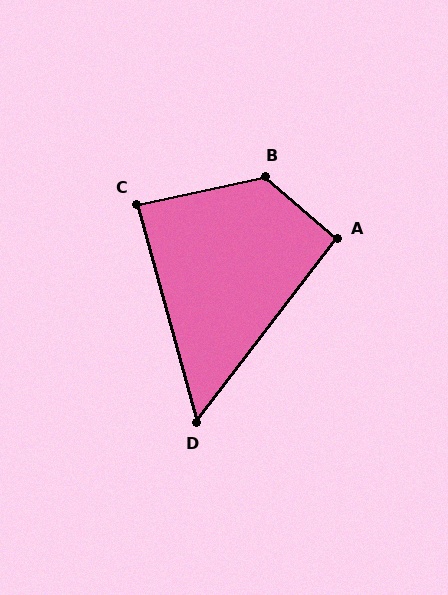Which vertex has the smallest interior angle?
D, at approximately 53 degrees.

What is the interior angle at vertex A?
Approximately 93 degrees (approximately right).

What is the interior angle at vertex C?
Approximately 87 degrees (approximately right).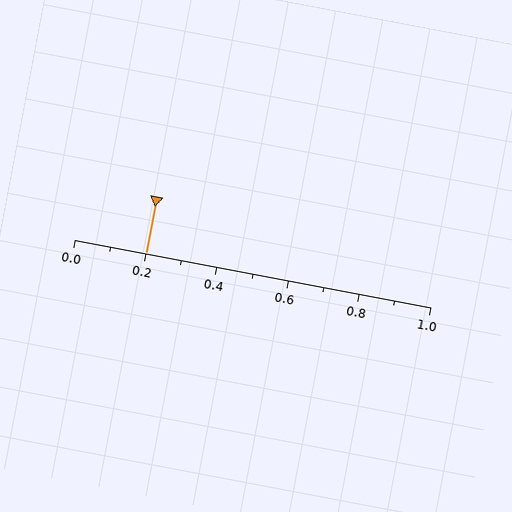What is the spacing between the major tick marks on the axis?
The major ticks are spaced 0.2 apart.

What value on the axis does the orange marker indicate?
The marker indicates approximately 0.2.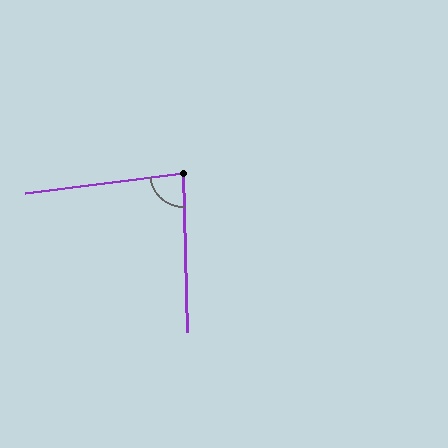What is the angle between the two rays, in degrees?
Approximately 84 degrees.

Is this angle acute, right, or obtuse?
It is acute.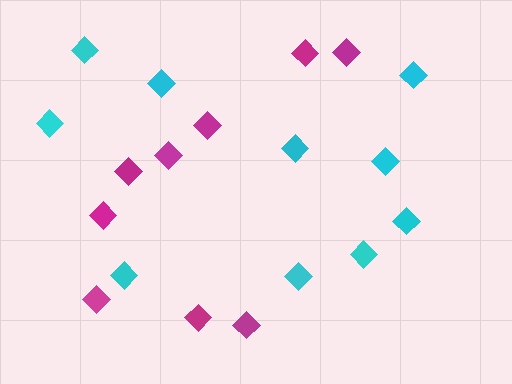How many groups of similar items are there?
There are 2 groups: one group of cyan diamonds (10) and one group of magenta diamonds (9).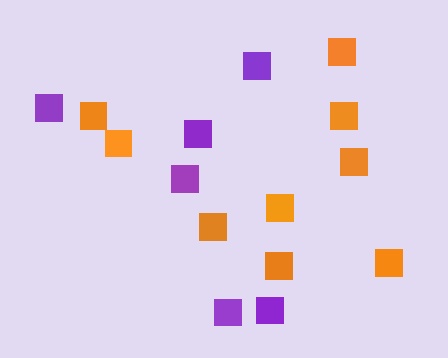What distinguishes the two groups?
There are 2 groups: one group of orange squares (9) and one group of purple squares (6).